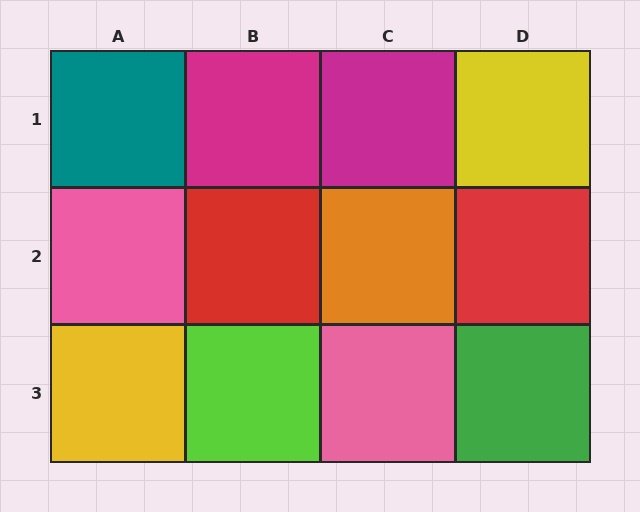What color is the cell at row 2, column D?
Red.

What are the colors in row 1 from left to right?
Teal, magenta, magenta, yellow.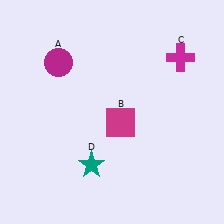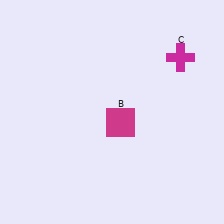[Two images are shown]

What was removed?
The teal star (D), the magenta circle (A) were removed in Image 2.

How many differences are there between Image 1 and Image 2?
There are 2 differences between the two images.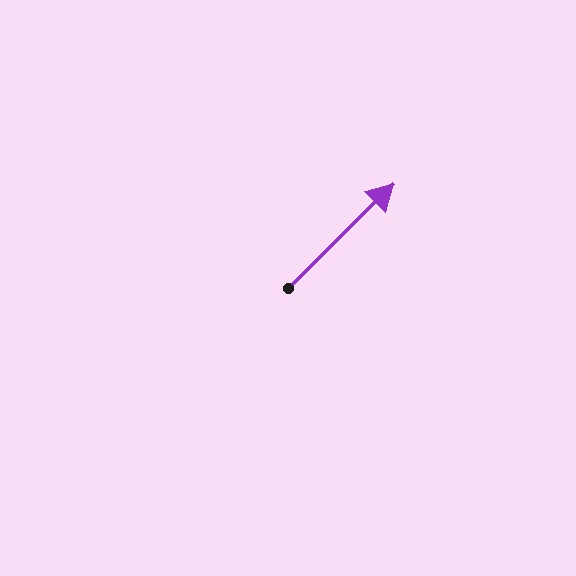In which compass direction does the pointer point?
Northeast.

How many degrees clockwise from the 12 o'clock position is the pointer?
Approximately 45 degrees.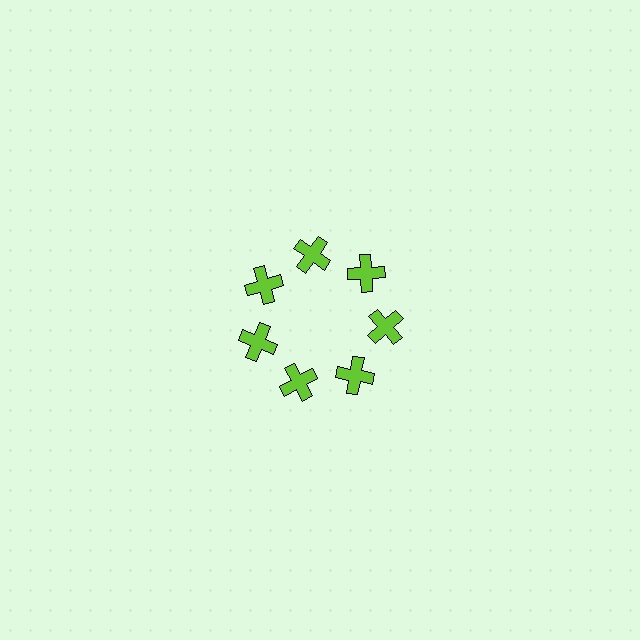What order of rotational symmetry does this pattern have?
This pattern has 7-fold rotational symmetry.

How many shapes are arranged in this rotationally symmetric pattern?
There are 7 shapes, arranged in 7 groups of 1.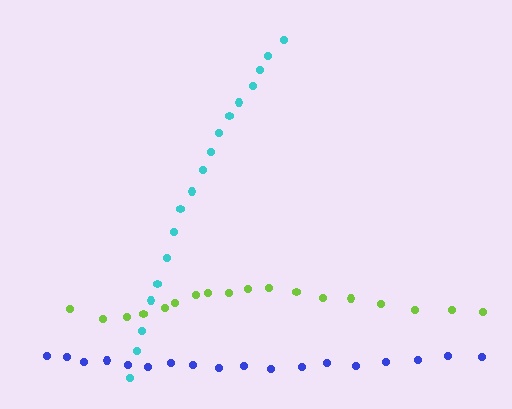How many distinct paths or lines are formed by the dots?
There are 3 distinct paths.